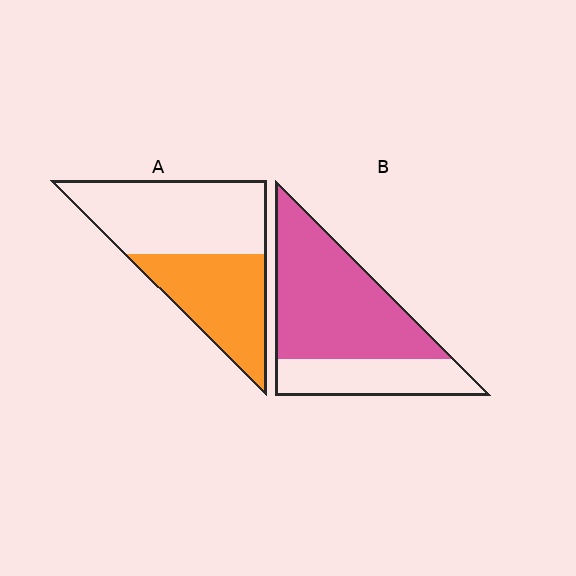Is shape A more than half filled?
No.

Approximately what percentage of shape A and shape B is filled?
A is approximately 45% and B is approximately 70%.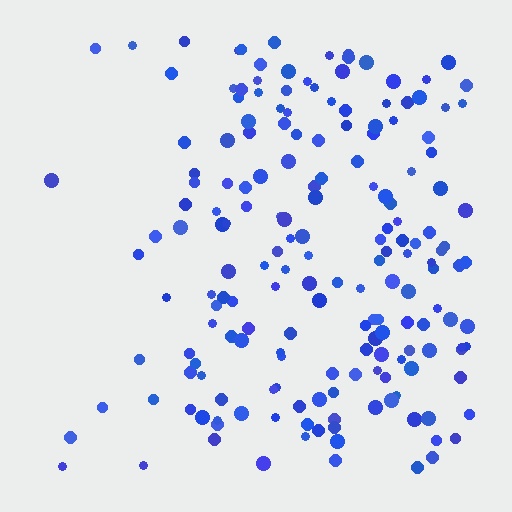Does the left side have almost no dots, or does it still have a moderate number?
Still a moderate number, just noticeably fewer than the right.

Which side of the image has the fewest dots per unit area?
The left.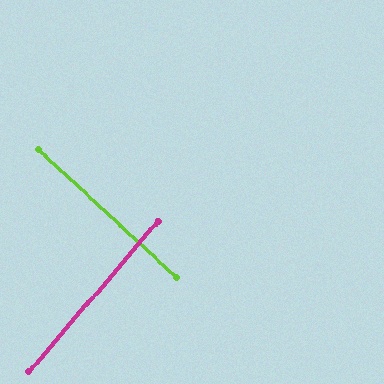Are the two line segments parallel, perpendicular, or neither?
Perpendicular — they meet at approximately 88°.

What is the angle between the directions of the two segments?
Approximately 88 degrees.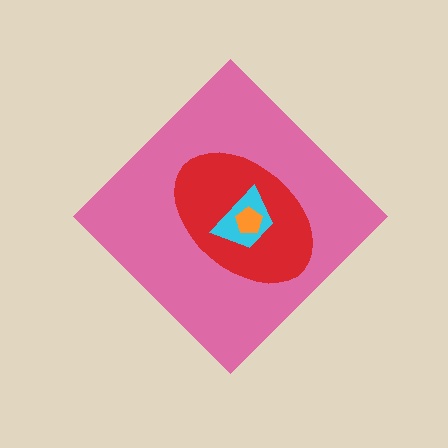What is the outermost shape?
The pink diamond.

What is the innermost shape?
The orange pentagon.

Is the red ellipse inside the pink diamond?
Yes.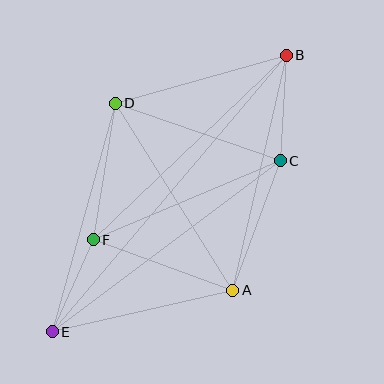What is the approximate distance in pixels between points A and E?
The distance between A and E is approximately 186 pixels.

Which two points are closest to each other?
Points E and F are closest to each other.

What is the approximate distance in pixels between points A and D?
The distance between A and D is approximately 221 pixels.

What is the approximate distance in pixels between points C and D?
The distance between C and D is approximately 174 pixels.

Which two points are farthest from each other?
Points B and E are farthest from each other.